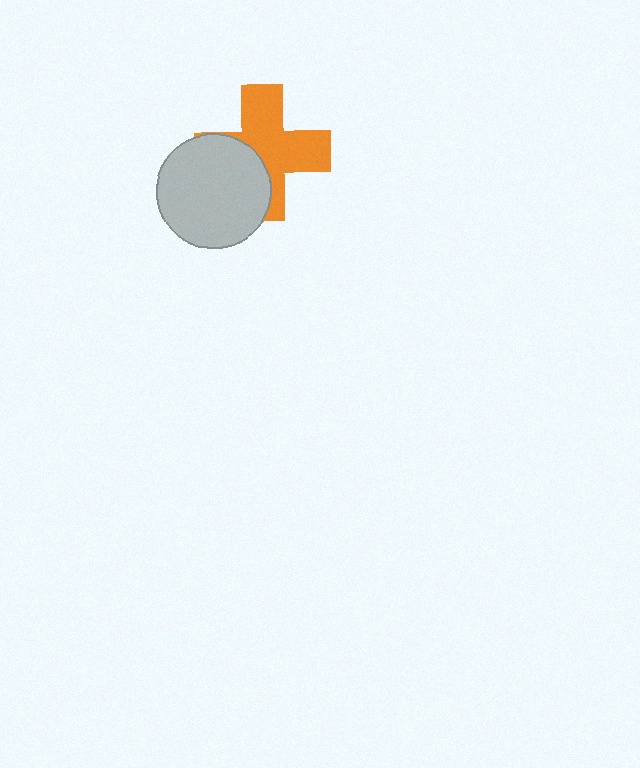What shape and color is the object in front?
The object in front is a light gray circle.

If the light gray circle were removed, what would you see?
You would see the complete orange cross.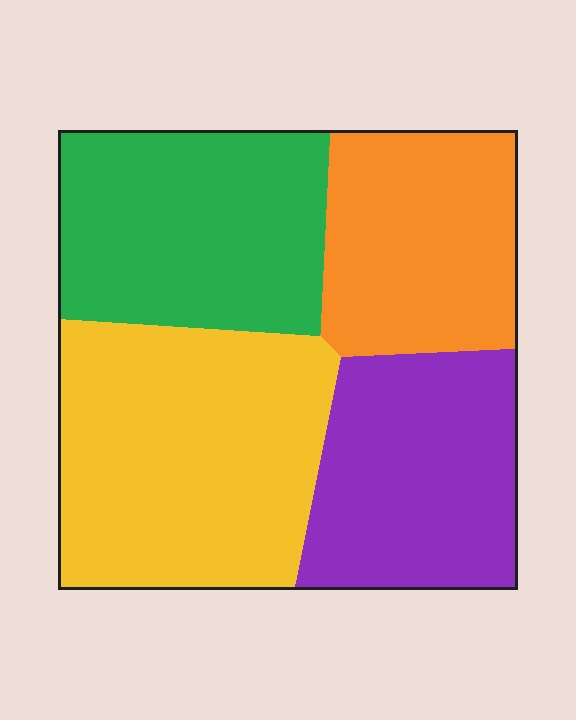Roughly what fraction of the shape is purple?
Purple takes up about one fifth (1/5) of the shape.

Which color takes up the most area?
Yellow, at roughly 30%.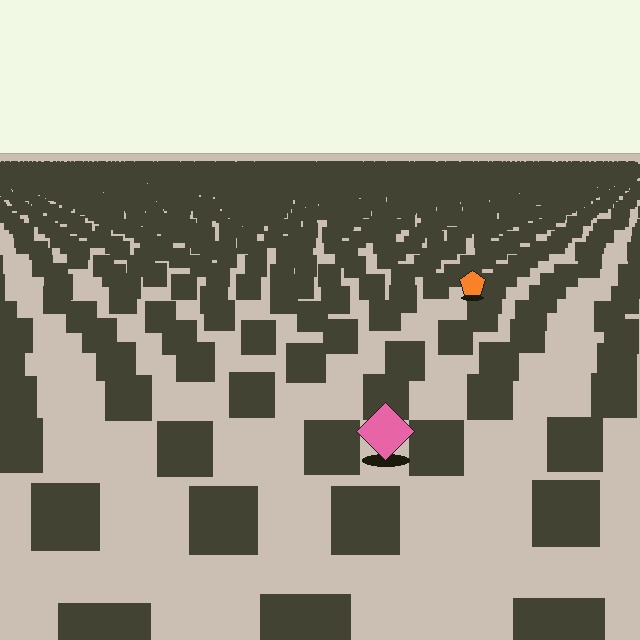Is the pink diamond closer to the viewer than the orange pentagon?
Yes. The pink diamond is closer — you can tell from the texture gradient: the ground texture is coarser near it.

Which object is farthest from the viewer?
The orange pentagon is farthest from the viewer. It appears smaller and the ground texture around it is denser.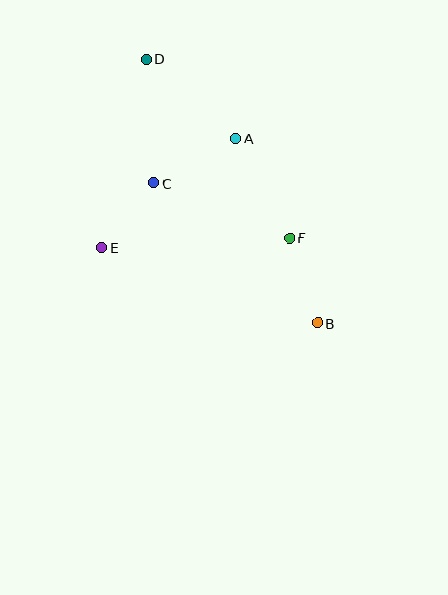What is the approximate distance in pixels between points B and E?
The distance between B and E is approximately 229 pixels.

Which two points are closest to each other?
Points C and E are closest to each other.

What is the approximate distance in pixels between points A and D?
The distance between A and D is approximately 120 pixels.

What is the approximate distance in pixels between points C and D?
The distance between C and D is approximately 124 pixels.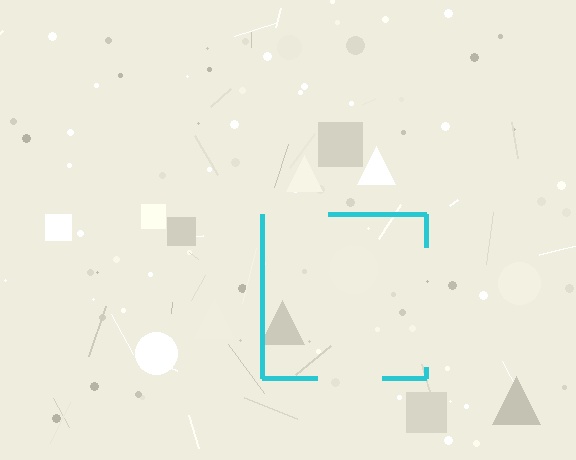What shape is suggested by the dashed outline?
The dashed outline suggests a square.